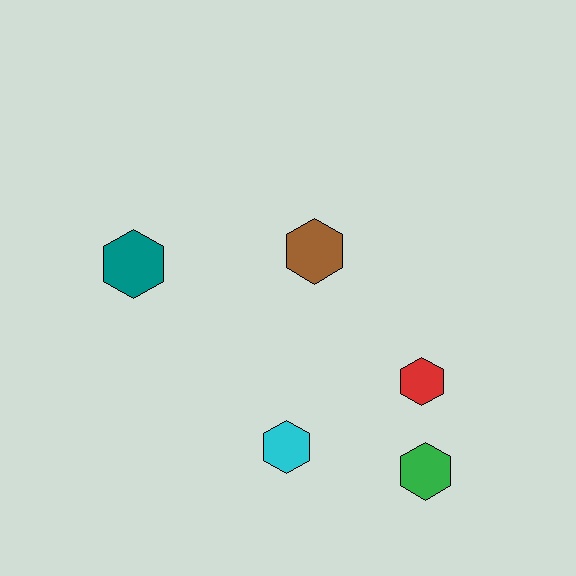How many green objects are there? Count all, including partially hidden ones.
There is 1 green object.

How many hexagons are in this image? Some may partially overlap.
There are 5 hexagons.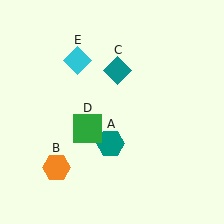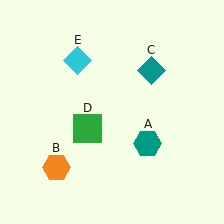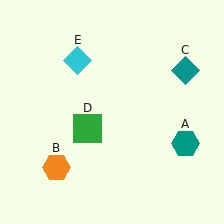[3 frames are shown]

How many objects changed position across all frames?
2 objects changed position: teal hexagon (object A), teal diamond (object C).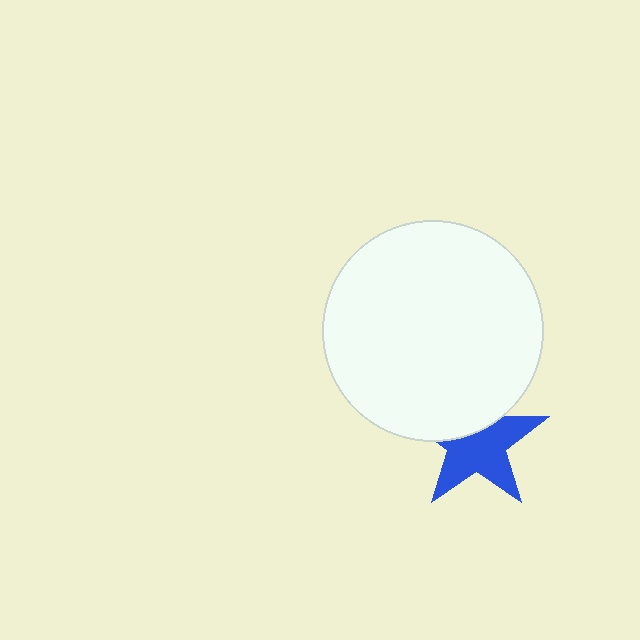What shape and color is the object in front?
The object in front is a white circle.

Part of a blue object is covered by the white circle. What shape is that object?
It is a star.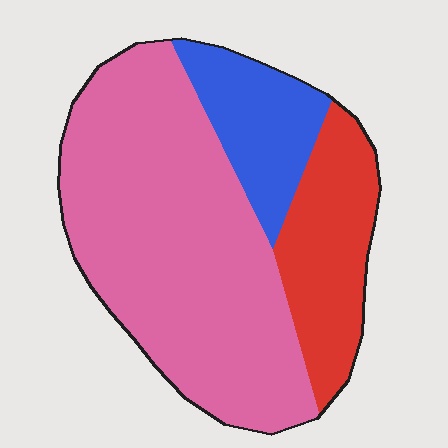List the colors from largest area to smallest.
From largest to smallest: pink, red, blue.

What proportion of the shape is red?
Red covers roughly 20% of the shape.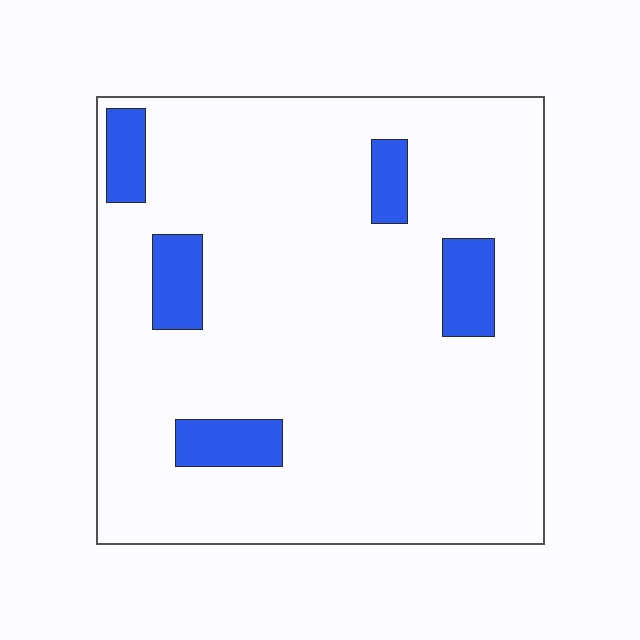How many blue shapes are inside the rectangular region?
5.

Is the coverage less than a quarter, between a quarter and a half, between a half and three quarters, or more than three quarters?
Less than a quarter.